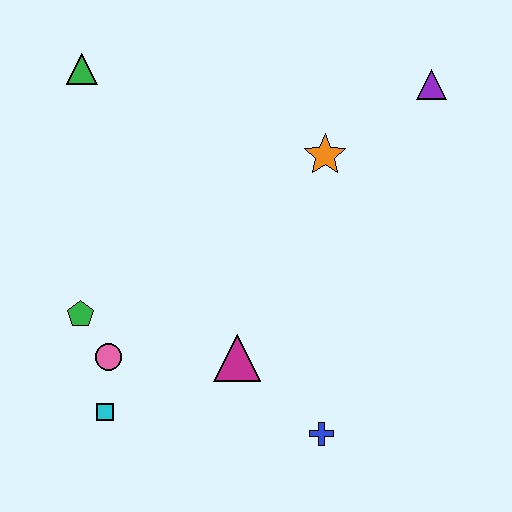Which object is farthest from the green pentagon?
The purple triangle is farthest from the green pentagon.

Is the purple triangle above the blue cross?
Yes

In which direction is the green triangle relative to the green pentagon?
The green triangle is above the green pentagon.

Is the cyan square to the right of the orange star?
No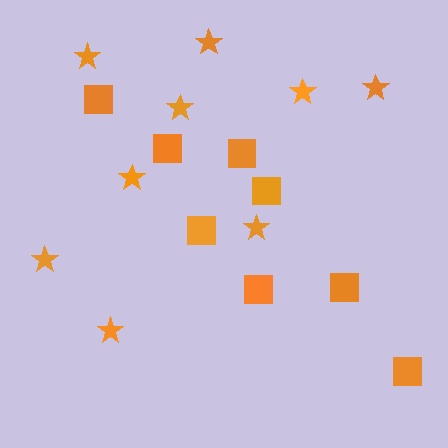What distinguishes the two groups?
There are 2 groups: one group of squares (8) and one group of stars (9).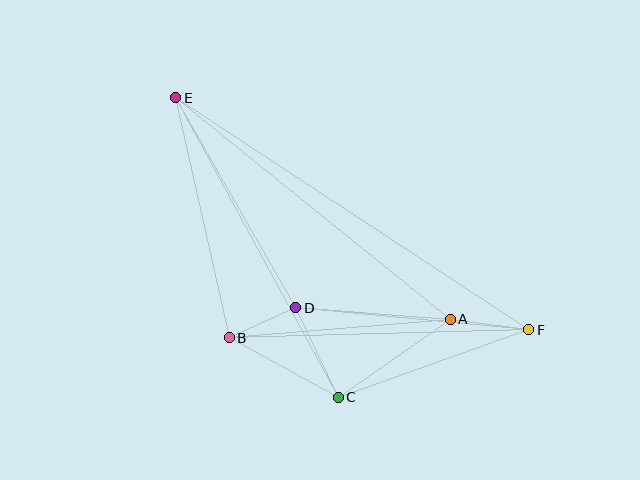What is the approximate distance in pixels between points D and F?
The distance between D and F is approximately 234 pixels.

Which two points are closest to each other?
Points B and D are closest to each other.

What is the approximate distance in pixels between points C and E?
The distance between C and E is approximately 341 pixels.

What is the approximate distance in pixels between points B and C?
The distance between B and C is approximately 124 pixels.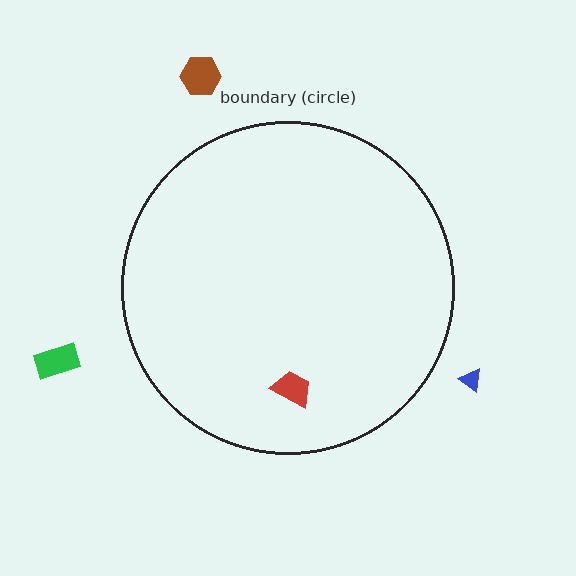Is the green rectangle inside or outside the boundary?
Outside.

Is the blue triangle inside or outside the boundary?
Outside.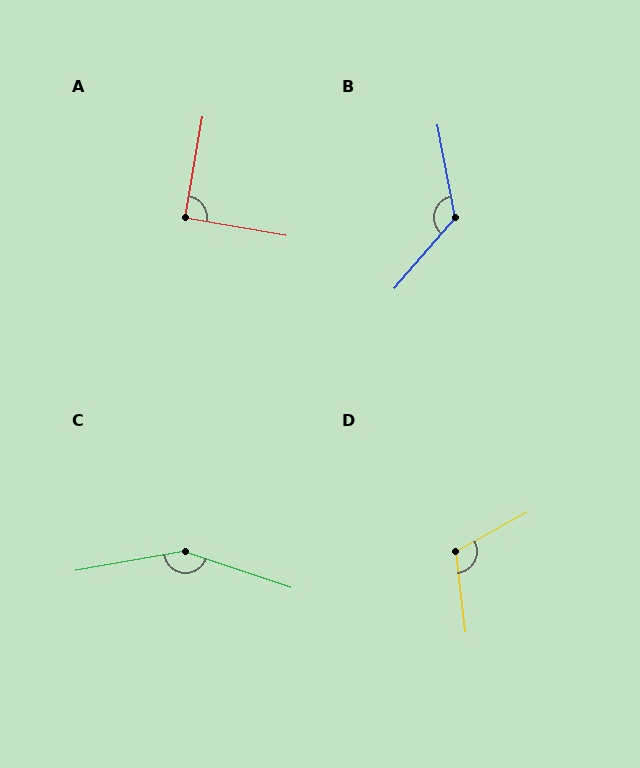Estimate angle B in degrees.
Approximately 129 degrees.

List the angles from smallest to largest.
A (90°), D (112°), B (129°), C (151°).